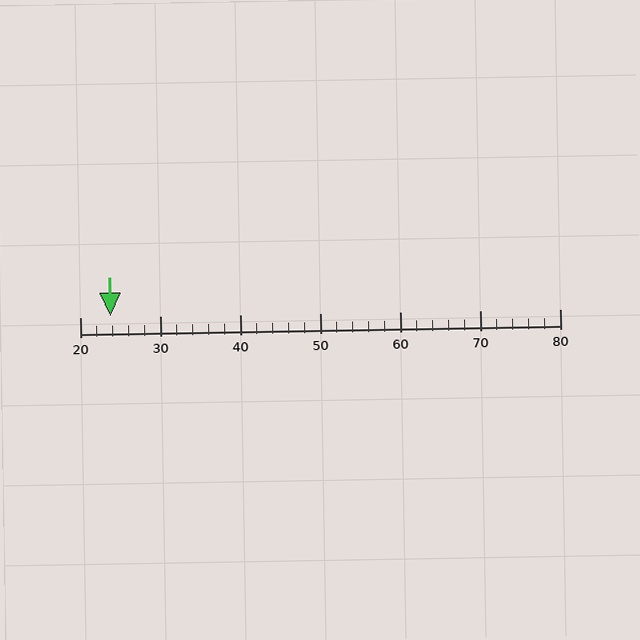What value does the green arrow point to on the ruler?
The green arrow points to approximately 24.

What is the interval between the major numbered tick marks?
The major tick marks are spaced 10 units apart.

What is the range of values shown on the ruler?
The ruler shows values from 20 to 80.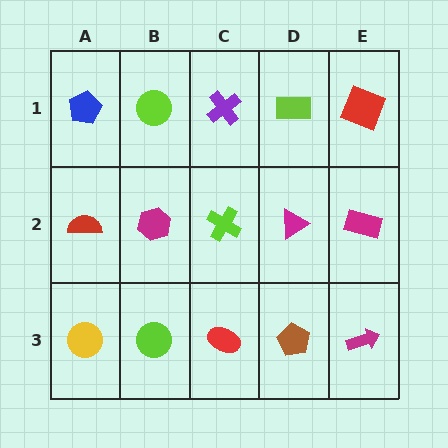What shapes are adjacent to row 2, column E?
A red square (row 1, column E), a magenta arrow (row 3, column E), a magenta triangle (row 2, column D).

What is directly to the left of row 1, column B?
A blue pentagon.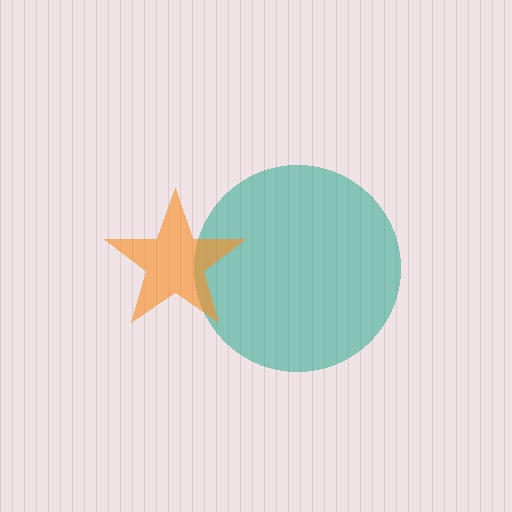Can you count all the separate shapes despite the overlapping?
Yes, there are 2 separate shapes.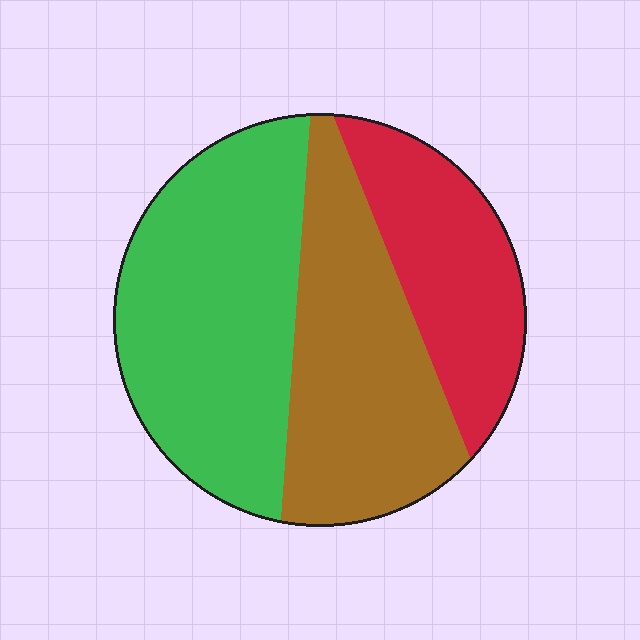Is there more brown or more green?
Green.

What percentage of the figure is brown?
Brown takes up about one third (1/3) of the figure.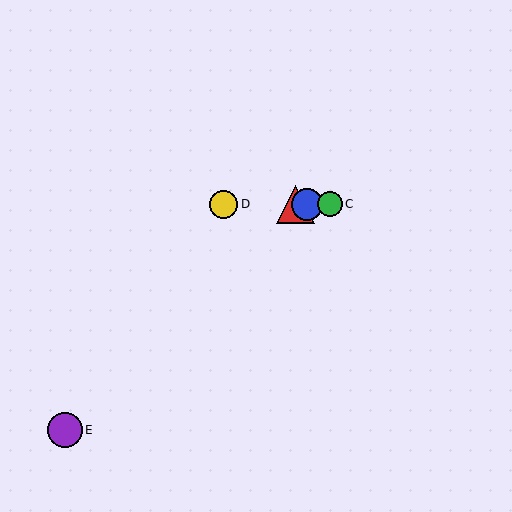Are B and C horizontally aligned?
Yes, both are at y≈204.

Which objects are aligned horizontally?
Objects A, B, C, D are aligned horizontally.